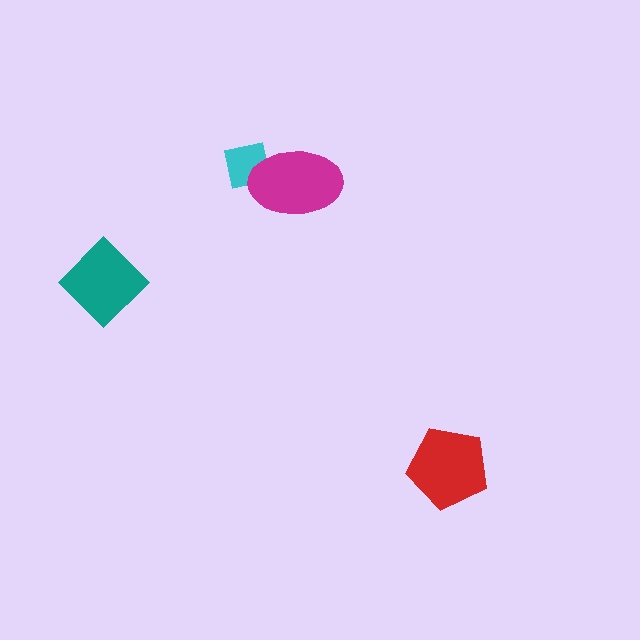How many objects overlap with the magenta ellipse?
1 object overlaps with the magenta ellipse.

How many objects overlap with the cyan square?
1 object overlaps with the cyan square.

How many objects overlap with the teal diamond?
0 objects overlap with the teal diamond.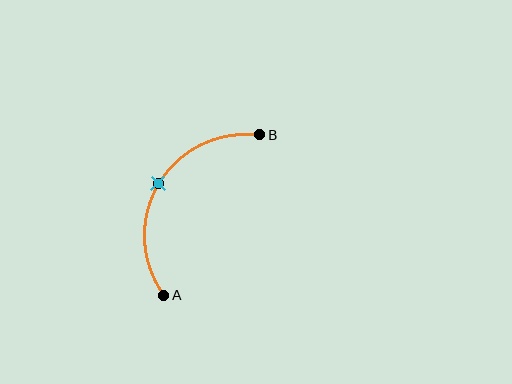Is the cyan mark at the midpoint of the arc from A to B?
Yes. The cyan mark lies on the arc at equal arc-length from both A and B — it is the arc midpoint.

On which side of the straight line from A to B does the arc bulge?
The arc bulges to the left of the straight line connecting A and B.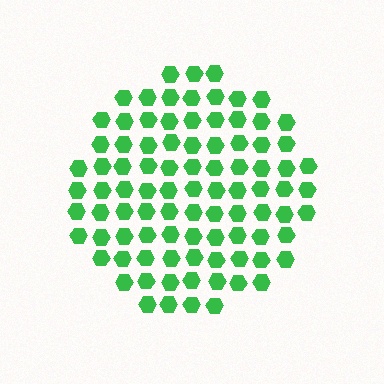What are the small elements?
The small elements are hexagons.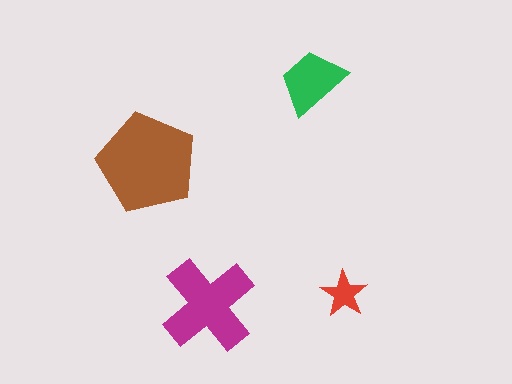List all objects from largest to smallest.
The brown pentagon, the magenta cross, the green trapezoid, the red star.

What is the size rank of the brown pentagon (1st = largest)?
1st.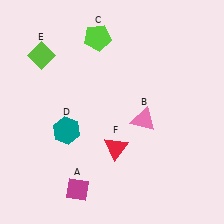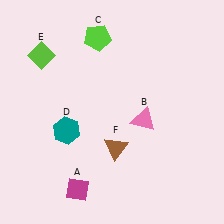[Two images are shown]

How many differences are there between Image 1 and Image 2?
There is 1 difference between the two images.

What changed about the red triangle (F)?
In Image 1, F is red. In Image 2, it changed to brown.